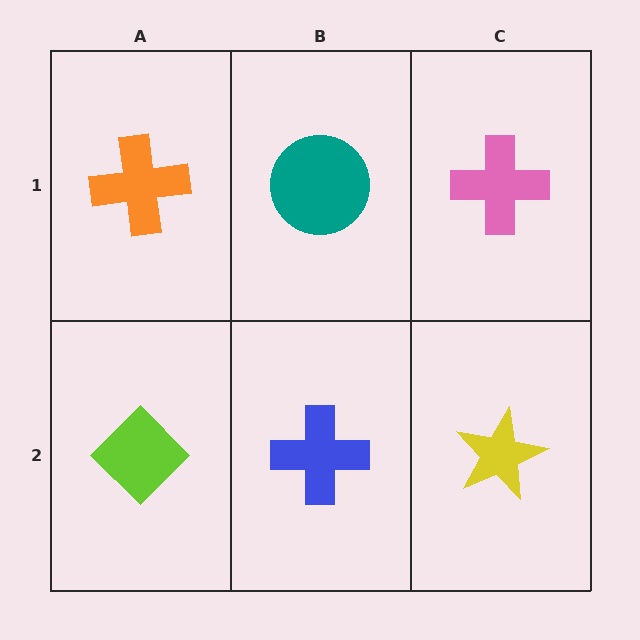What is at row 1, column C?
A pink cross.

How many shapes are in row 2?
3 shapes.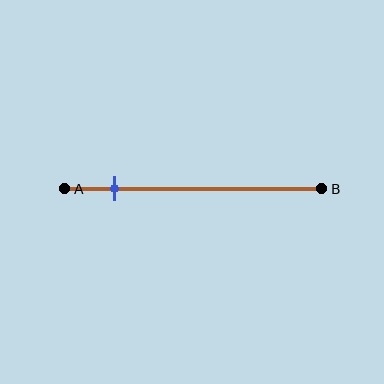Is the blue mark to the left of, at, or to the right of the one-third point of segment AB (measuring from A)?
The blue mark is to the left of the one-third point of segment AB.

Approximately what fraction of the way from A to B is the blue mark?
The blue mark is approximately 20% of the way from A to B.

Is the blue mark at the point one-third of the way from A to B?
No, the mark is at about 20% from A, not at the 33% one-third point.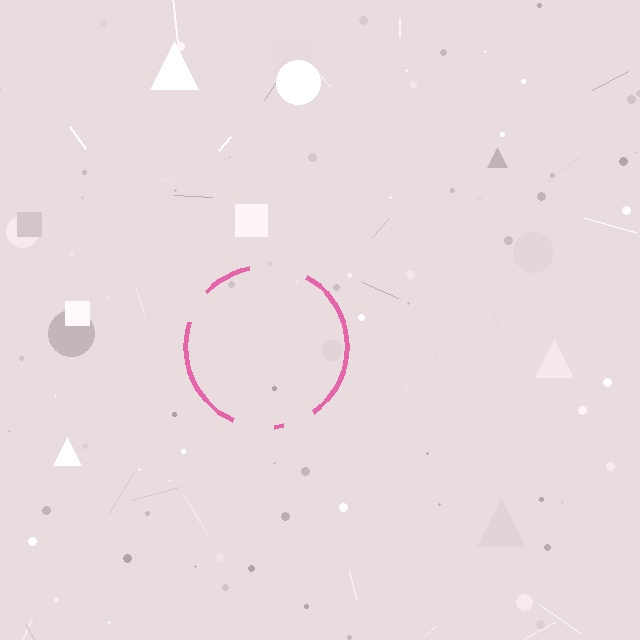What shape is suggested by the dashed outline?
The dashed outline suggests a circle.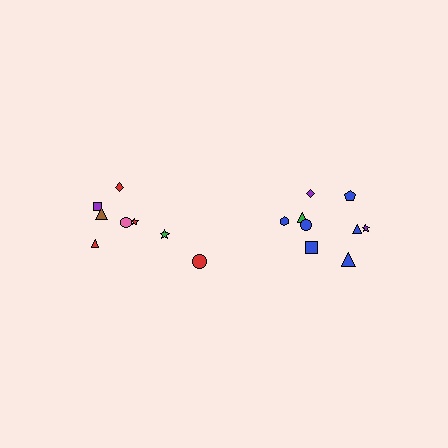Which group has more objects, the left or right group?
The right group.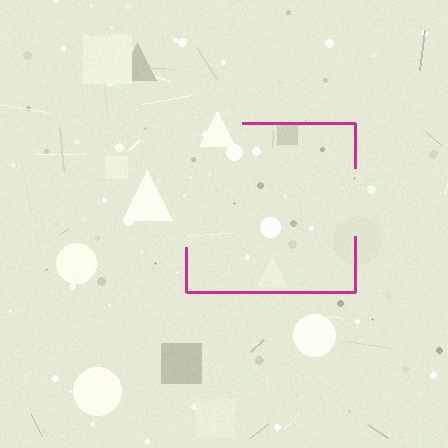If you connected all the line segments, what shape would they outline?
They would outline a square.